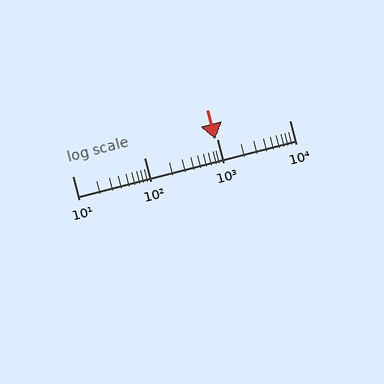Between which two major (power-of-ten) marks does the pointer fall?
The pointer is between 100 and 1000.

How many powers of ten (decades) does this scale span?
The scale spans 3 decades, from 10 to 10000.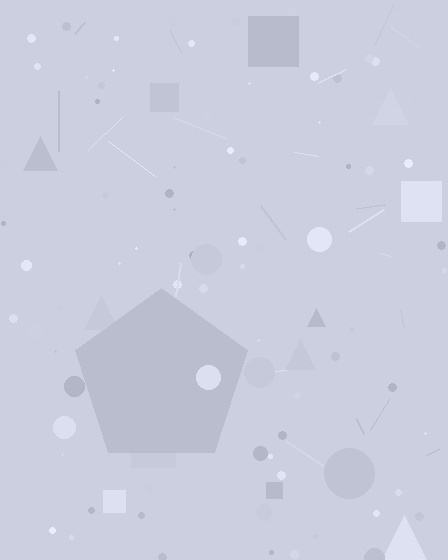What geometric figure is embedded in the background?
A pentagon is embedded in the background.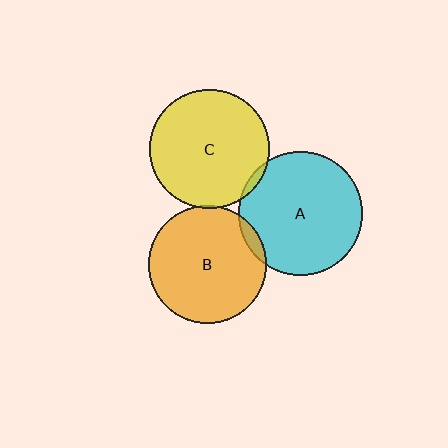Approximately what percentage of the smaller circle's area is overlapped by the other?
Approximately 5%.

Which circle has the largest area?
Circle A (cyan).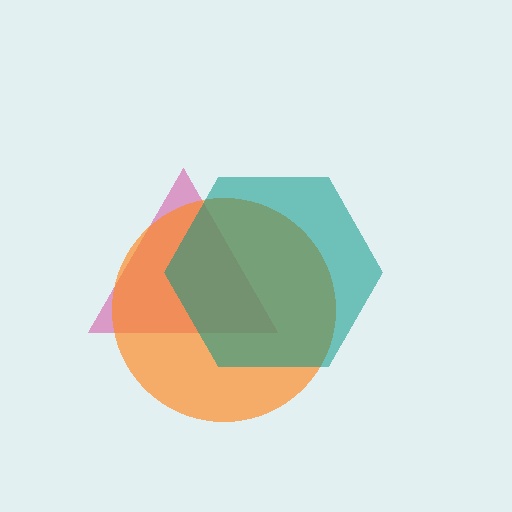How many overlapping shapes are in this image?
There are 3 overlapping shapes in the image.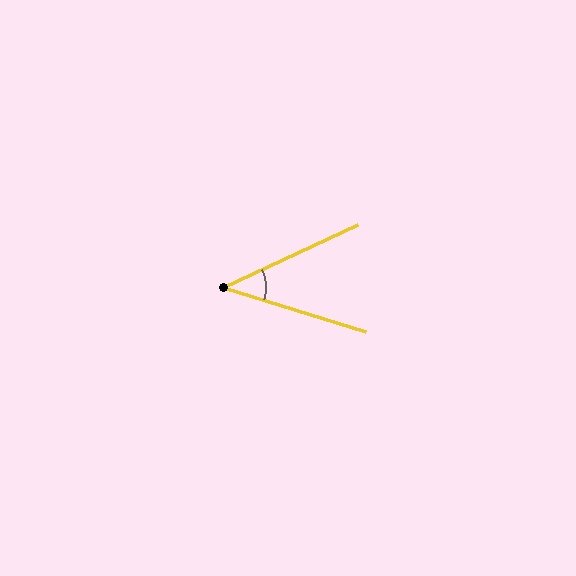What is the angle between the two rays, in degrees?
Approximately 42 degrees.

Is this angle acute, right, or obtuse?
It is acute.